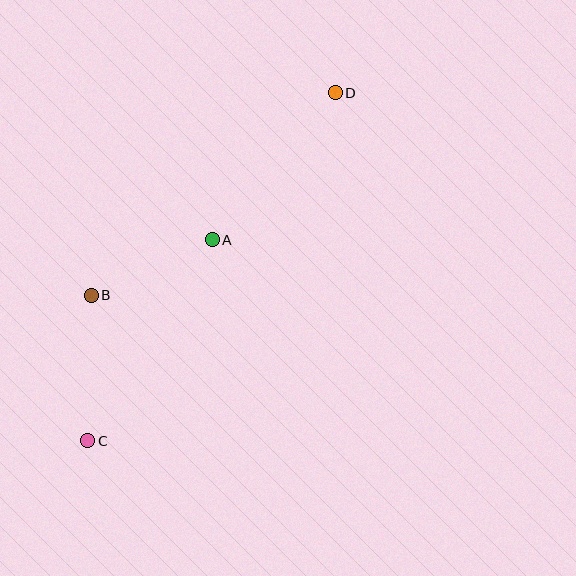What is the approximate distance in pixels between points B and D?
The distance between B and D is approximately 317 pixels.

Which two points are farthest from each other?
Points C and D are farthest from each other.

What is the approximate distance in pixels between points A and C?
The distance between A and C is approximately 236 pixels.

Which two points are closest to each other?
Points A and B are closest to each other.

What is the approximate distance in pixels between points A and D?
The distance between A and D is approximately 192 pixels.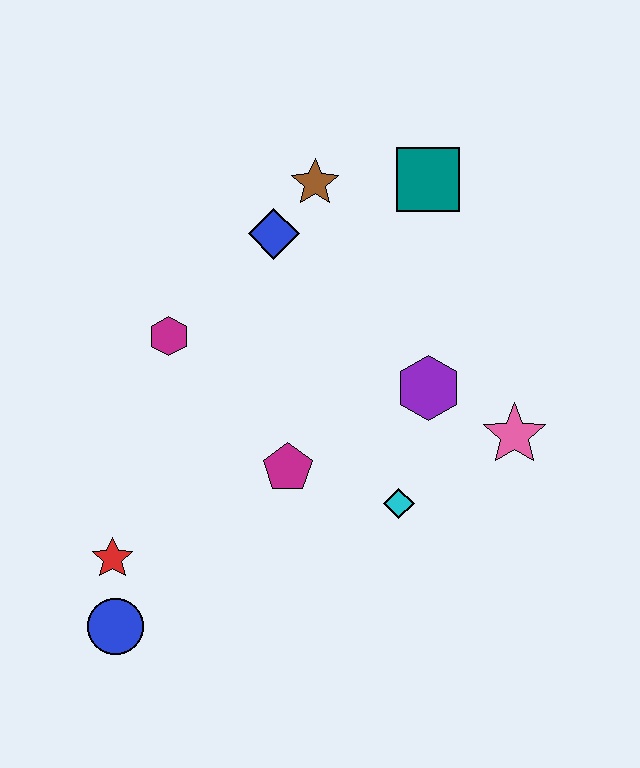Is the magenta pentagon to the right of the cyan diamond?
No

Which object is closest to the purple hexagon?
The pink star is closest to the purple hexagon.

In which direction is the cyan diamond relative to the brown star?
The cyan diamond is below the brown star.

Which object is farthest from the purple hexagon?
The blue circle is farthest from the purple hexagon.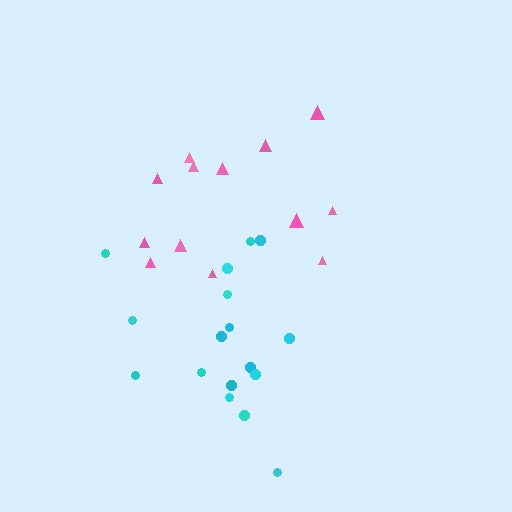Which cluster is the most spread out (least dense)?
Pink.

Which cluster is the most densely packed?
Cyan.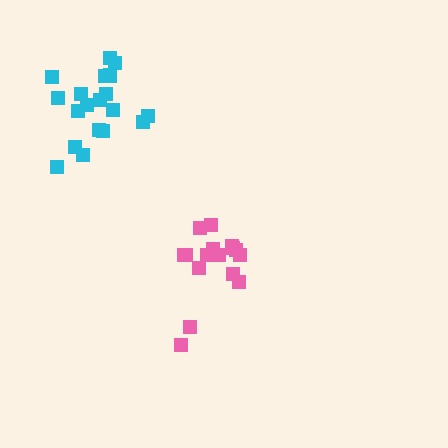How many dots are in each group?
Group 1: 16 dots, Group 2: 19 dots (35 total).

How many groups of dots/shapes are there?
There are 2 groups.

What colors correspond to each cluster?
The clusters are colored: pink, cyan.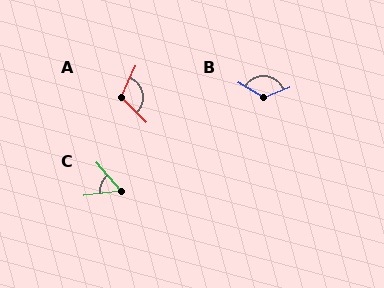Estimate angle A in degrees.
Approximately 108 degrees.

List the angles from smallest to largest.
C (55°), A (108°), B (128°).